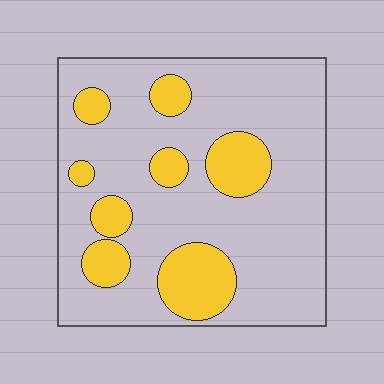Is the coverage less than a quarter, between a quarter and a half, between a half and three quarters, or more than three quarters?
Less than a quarter.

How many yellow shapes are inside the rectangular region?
8.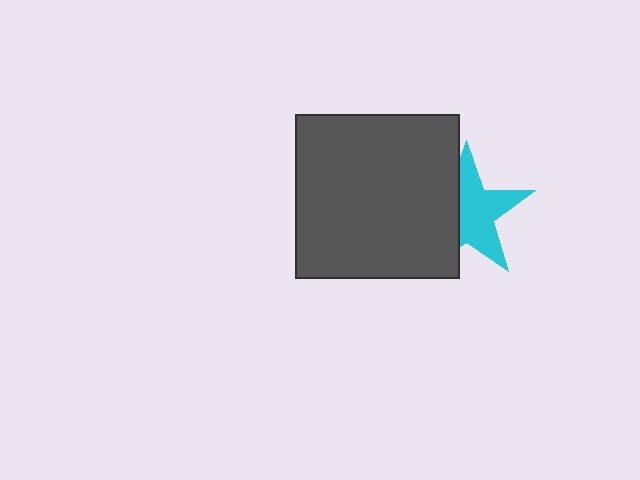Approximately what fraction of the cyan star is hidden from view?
Roughly 40% of the cyan star is hidden behind the dark gray square.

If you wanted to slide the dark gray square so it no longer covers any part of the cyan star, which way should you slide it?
Slide it left — that is the most direct way to separate the two shapes.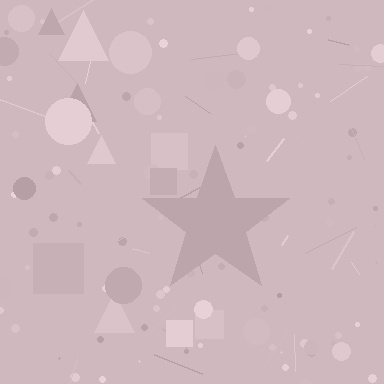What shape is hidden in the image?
A star is hidden in the image.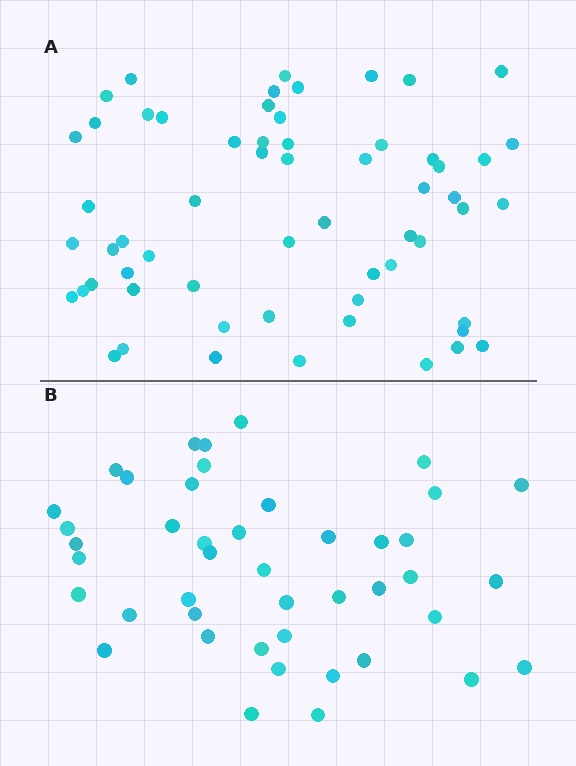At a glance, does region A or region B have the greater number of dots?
Region A (the top region) has more dots.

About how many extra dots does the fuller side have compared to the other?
Region A has approximately 15 more dots than region B.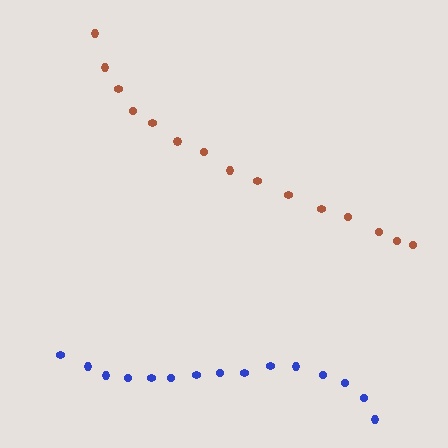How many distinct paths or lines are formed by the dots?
There are 2 distinct paths.